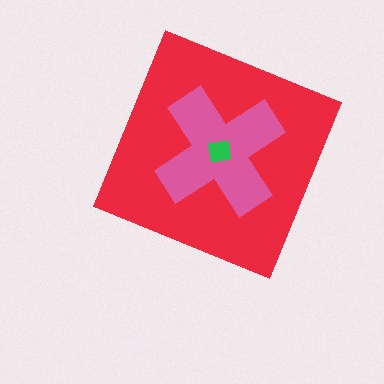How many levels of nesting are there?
3.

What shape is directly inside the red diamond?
The pink cross.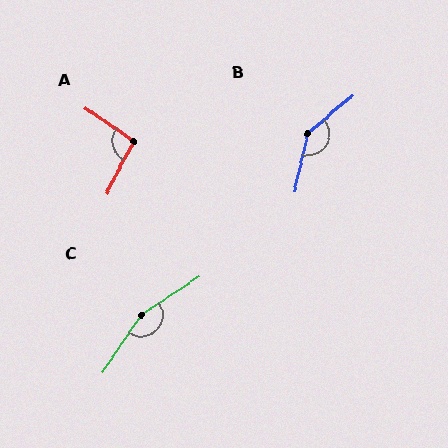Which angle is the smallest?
A, at approximately 97 degrees.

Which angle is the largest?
C, at approximately 158 degrees.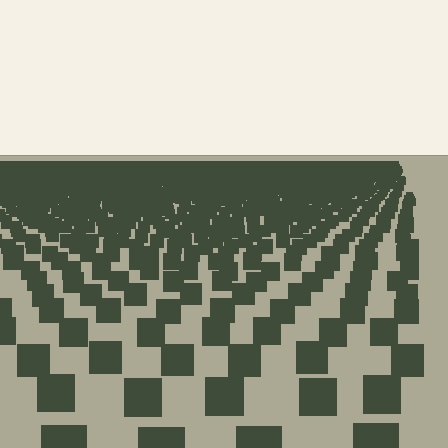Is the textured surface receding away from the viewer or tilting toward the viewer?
The surface is receding away from the viewer. Texture elements get smaller and denser toward the top.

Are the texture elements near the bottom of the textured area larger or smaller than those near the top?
Larger. Near the bottom, elements are closer to the viewer and appear at a bigger on-screen size.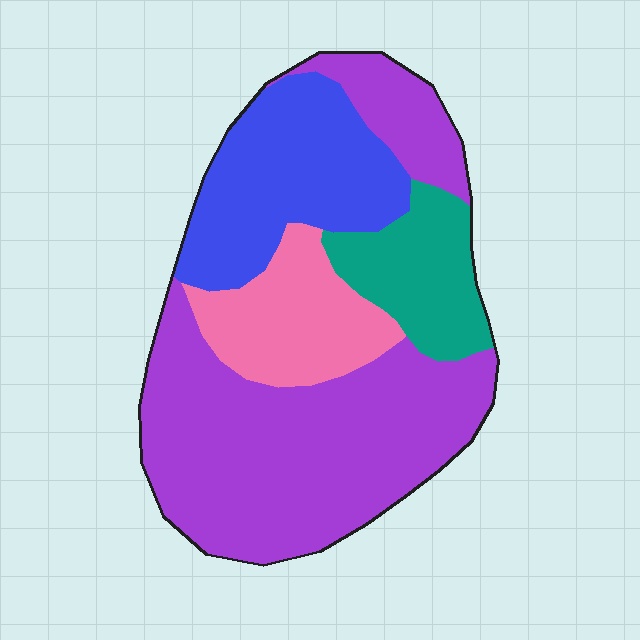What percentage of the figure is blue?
Blue covers about 20% of the figure.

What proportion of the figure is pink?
Pink takes up about one sixth (1/6) of the figure.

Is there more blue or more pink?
Blue.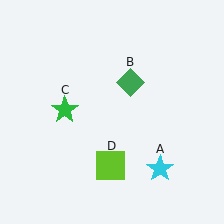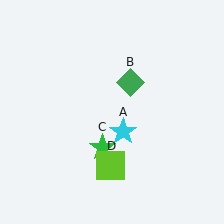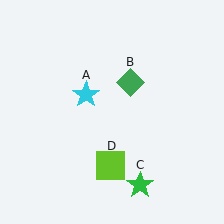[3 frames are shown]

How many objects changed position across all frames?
2 objects changed position: cyan star (object A), green star (object C).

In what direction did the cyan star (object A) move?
The cyan star (object A) moved up and to the left.